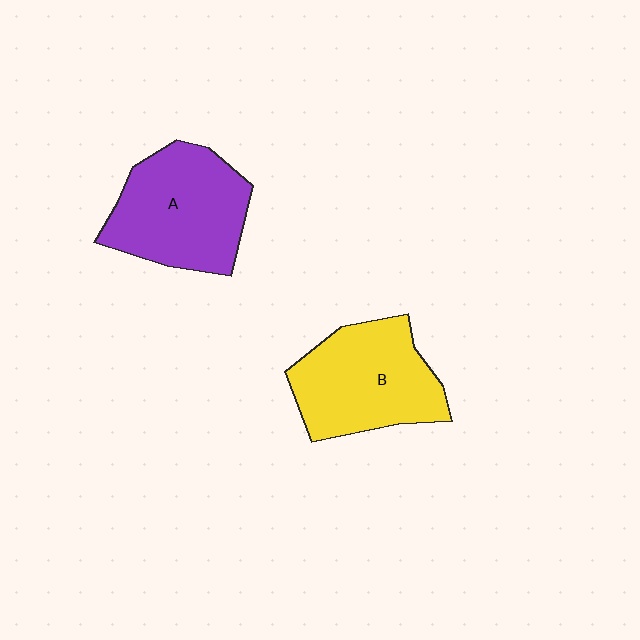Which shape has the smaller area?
Shape B (yellow).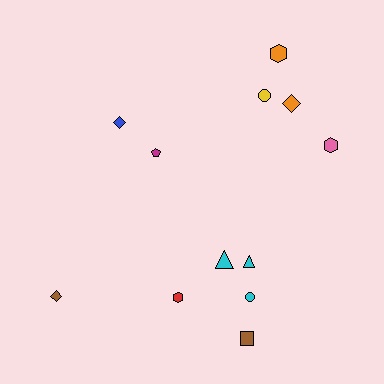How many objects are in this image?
There are 12 objects.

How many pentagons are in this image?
There is 1 pentagon.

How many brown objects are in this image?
There are 2 brown objects.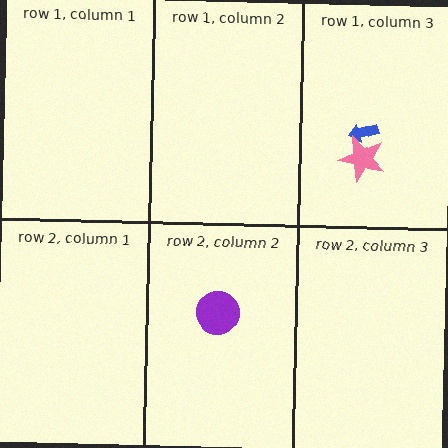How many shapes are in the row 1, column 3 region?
2.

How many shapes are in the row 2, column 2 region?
1.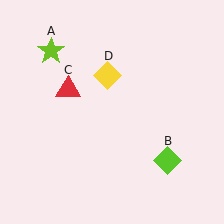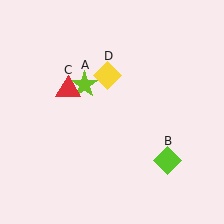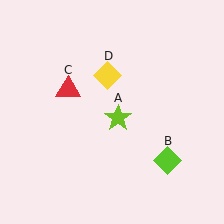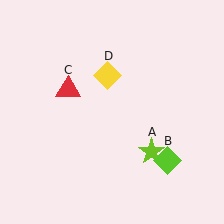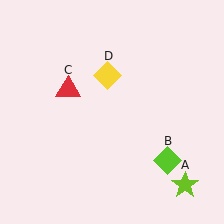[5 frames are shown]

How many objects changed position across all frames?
1 object changed position: lime star (object A).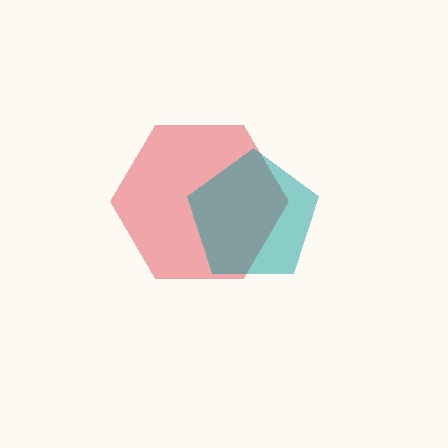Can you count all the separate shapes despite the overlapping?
Yes, there are 2 separate shapes.